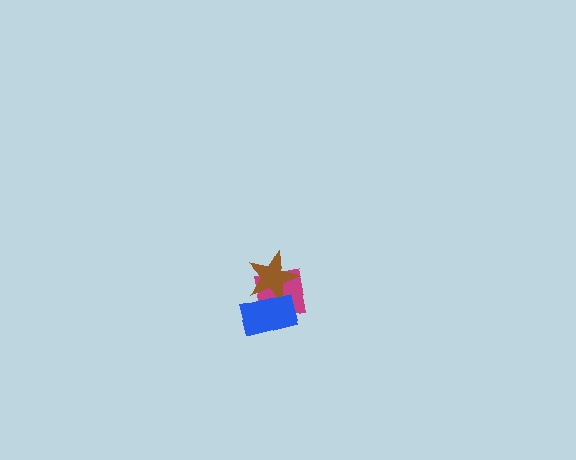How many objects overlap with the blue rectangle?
2 objects overlap with the blue rectangle.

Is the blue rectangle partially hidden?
No, no other shape covers it.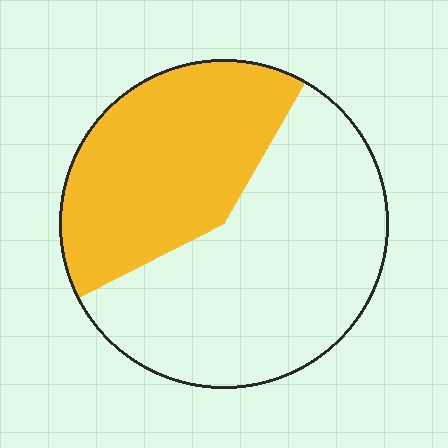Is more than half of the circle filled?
No.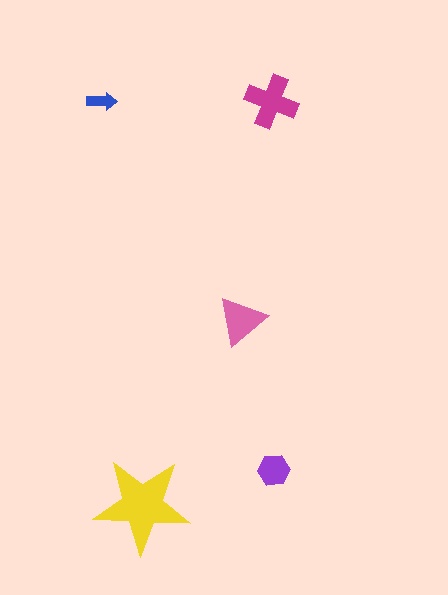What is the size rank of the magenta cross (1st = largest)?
2nd.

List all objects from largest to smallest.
The yellow star, the magenta cross, the pink triangle, the purple hexagon, the blue arrow.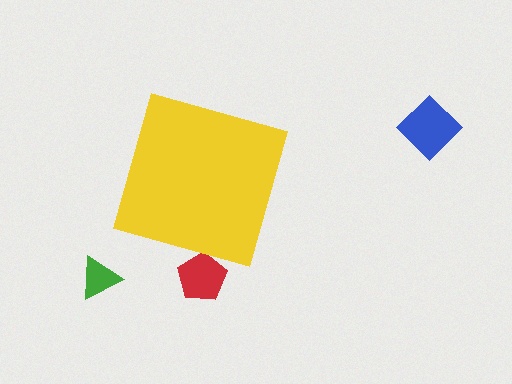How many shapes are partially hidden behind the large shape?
1 shape is partially hidden.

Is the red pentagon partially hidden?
Yes, the red pentagon is partially hidden behind the yellow diamond.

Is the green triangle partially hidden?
No, the green triangle is fully visible.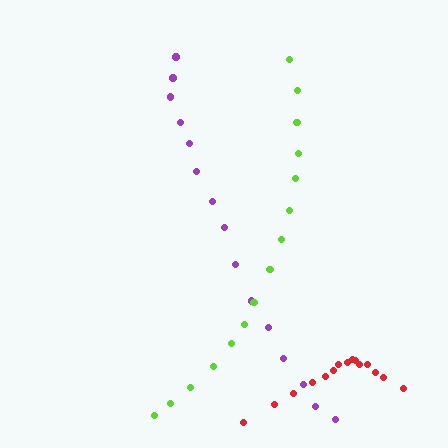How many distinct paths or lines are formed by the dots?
There are 3 distinct paths.